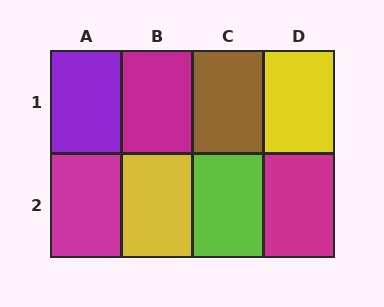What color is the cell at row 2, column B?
Yellow.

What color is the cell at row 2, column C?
Lime.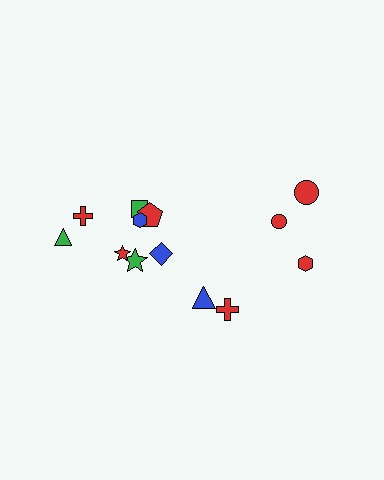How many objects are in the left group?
There are 8 objects.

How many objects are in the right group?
There are 5 objects.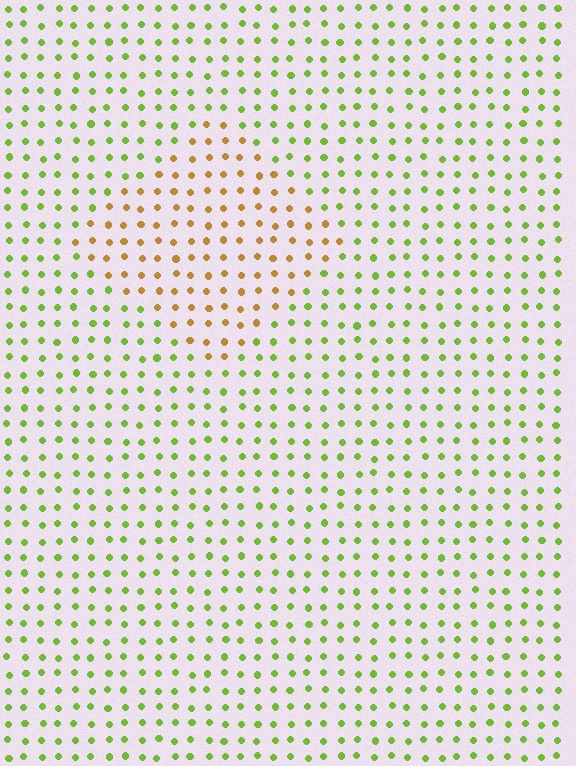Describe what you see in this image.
The image is filled with small lime elements in a uniform arrangement. A diamond-shaped region is visible where the elements are tinted to a slightly different hue, forming a subtle color boundary.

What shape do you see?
I see a diamond.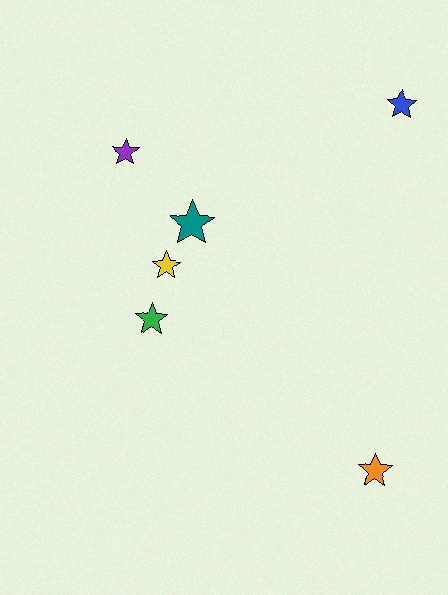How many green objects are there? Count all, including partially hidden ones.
There is 1 green object.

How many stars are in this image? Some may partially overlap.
There are 6 stars.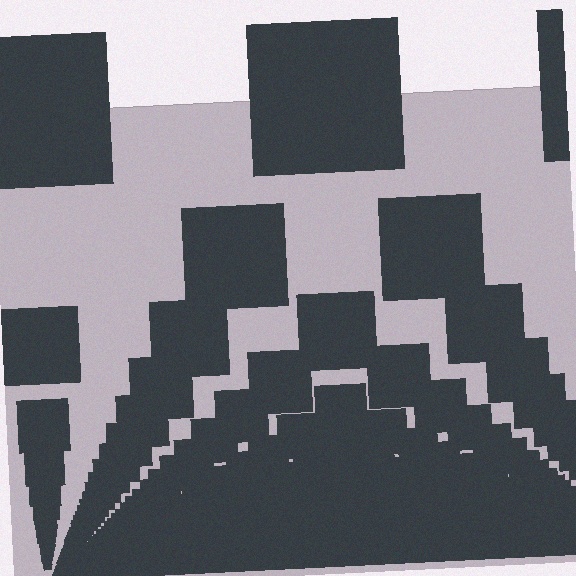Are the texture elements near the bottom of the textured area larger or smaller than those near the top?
Smaller. The gradient is inverted — elements near the bottom are smaller and denser.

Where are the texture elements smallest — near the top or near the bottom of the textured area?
Near the bottom.